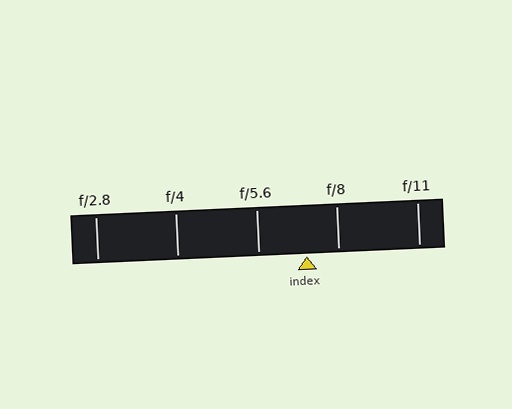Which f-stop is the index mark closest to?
The index mark is closest to f/8.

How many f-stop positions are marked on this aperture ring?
There are 5 f-stop positions marked.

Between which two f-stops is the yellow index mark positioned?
The index mark is between f/5.6 and f/8.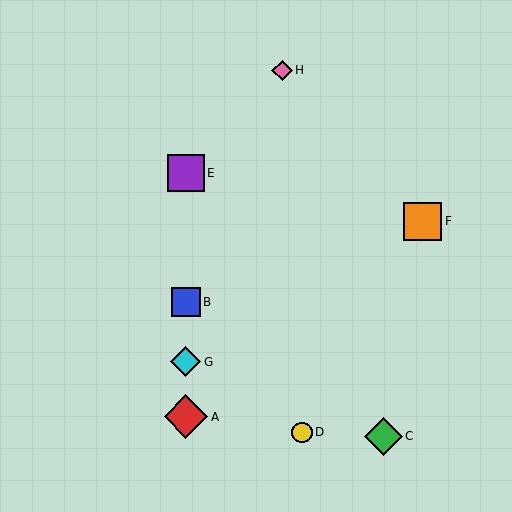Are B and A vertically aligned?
Yes, both are at x≈186.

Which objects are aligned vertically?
Objects A, B, E, G are aligned vertically.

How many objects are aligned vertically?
4 objects (A, B, E, G) are aligned vertically.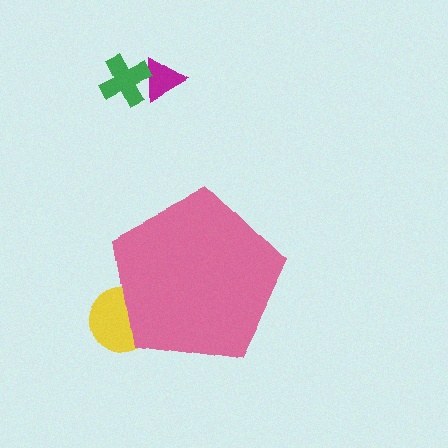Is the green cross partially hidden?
No, the green cross is fully visible.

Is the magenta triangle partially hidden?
No, the magenta triangle is fully visible.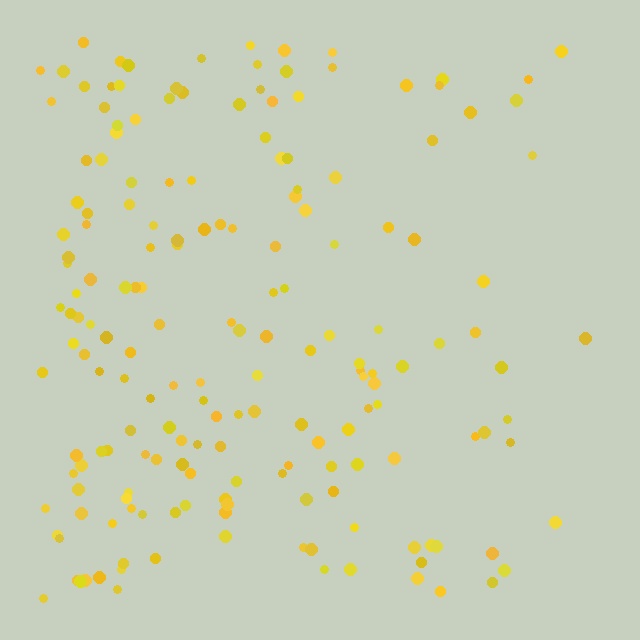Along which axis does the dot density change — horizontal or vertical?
Horizontal.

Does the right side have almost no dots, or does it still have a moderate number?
Still a moderate number, just noticeably fewer than the left.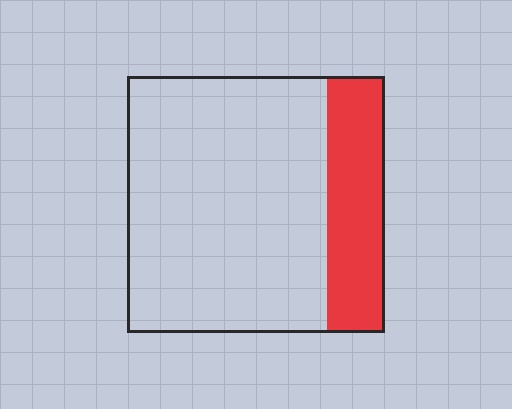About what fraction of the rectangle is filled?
About one fifth (1/5).